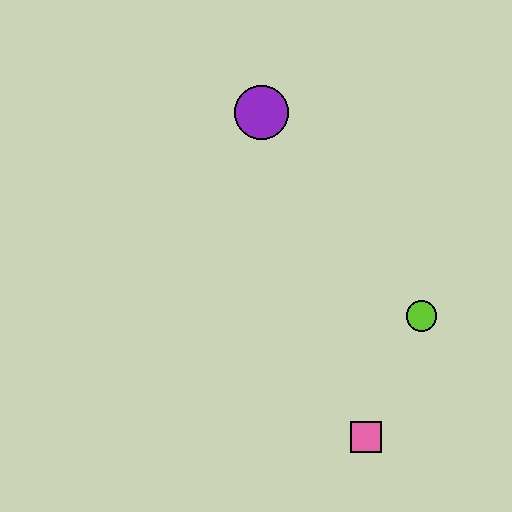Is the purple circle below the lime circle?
No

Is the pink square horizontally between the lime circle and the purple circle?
Yes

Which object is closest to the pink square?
The lime circle is closest to the pink square.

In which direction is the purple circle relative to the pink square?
The purple circle is above the pink square.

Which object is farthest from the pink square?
The purple circle is farthest from the pink square.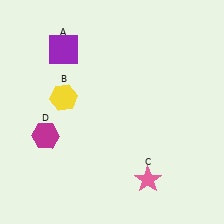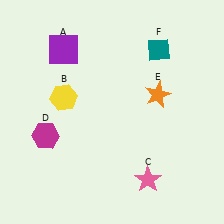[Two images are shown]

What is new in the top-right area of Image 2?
An orange star (E) was added in the top-right area of Image 2.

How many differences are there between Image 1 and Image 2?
There are 2 differences between the two images.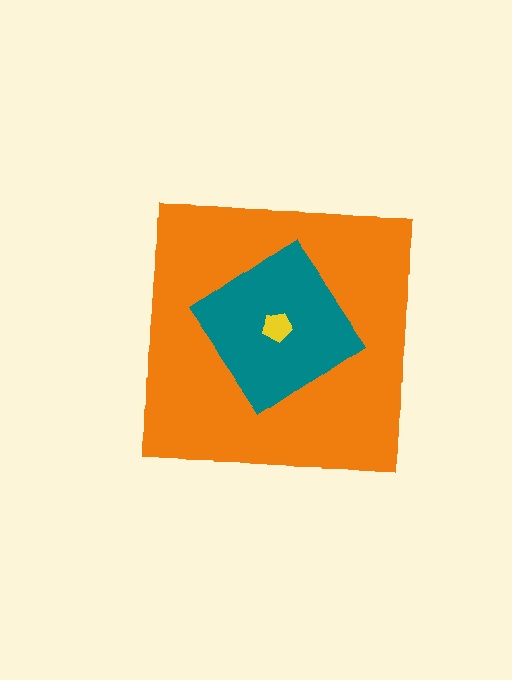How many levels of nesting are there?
3.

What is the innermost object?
The yellow pentagon.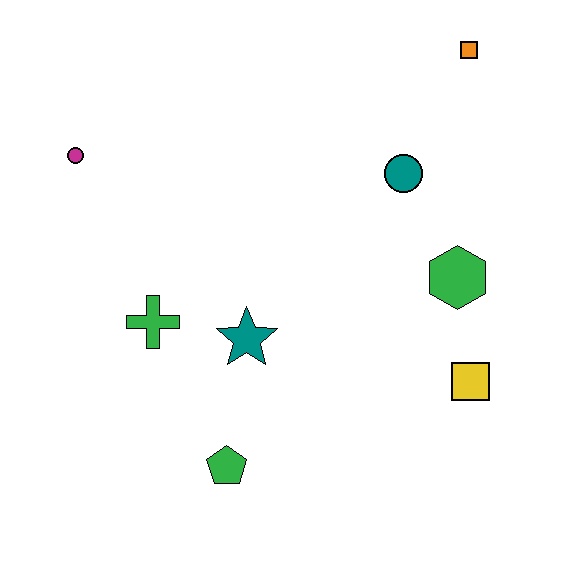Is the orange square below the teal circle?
No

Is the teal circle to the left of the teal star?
No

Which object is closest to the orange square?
The teal circle is closest to the orange square.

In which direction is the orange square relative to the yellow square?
The orange square is above the yellow square.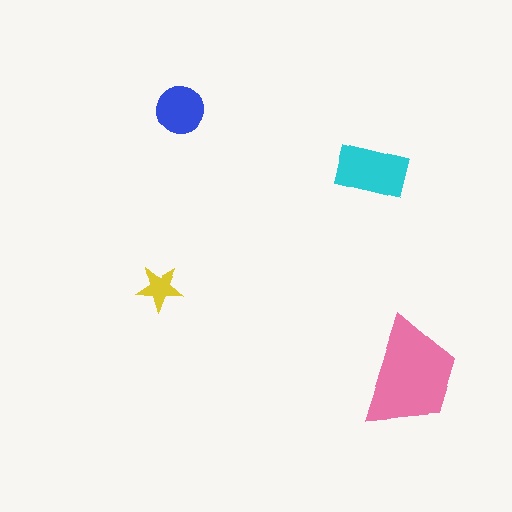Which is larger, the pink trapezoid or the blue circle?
The pink trapezoid.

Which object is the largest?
The pink trapezoid.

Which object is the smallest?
The yellow star.